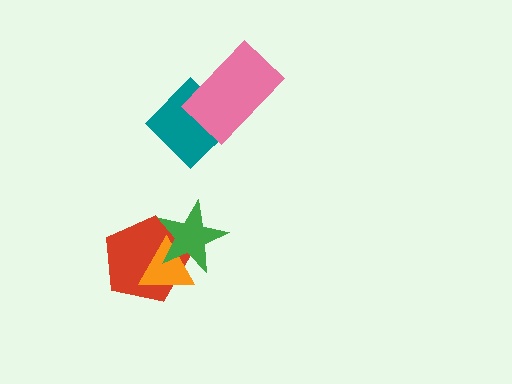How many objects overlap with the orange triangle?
2 objects overlap with the orange triangle.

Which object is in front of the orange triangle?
The green star is in front of the orange triangle.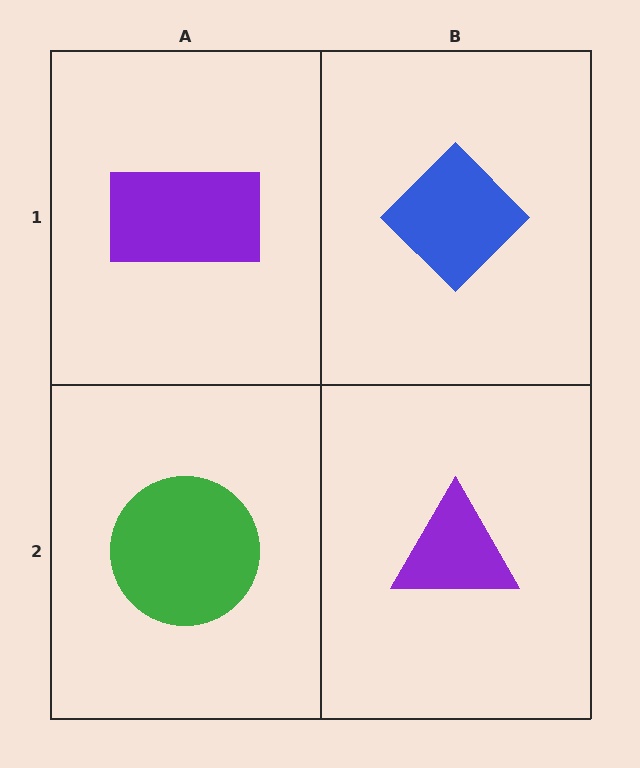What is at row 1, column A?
A purple rectangle.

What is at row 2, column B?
A purple triangle.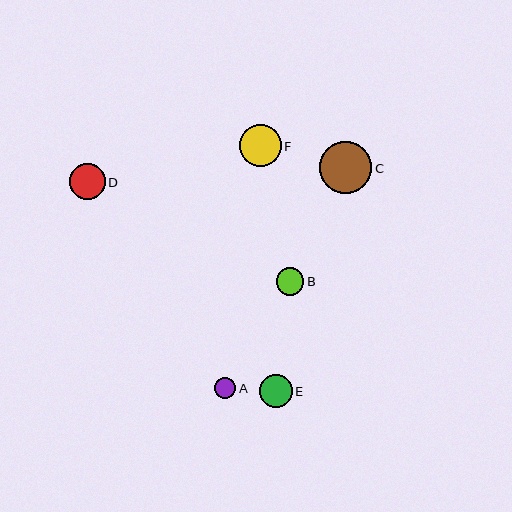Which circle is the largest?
Circle C is the largest with a size of approximately 52 pixels.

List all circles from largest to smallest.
From largest to smallest: C, F, D, E, B, A.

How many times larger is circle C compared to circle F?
Circle C is approximately 1.2 times the size of circle F.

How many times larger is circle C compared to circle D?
Circle C is approximately 1.4 times the size of circle D.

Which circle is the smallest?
Circle A is the smallest with a size of approximately 21 pixels.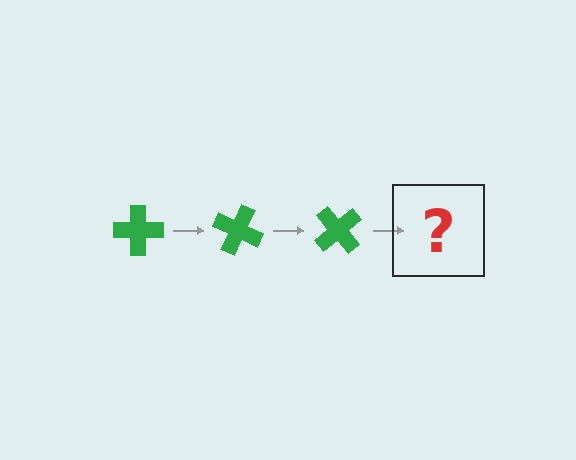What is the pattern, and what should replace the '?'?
The pattern is that the cross rotates 25 degrees each step. The '?' should be a green cross rotated 75 degrees.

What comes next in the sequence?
The next element should be a green cross rotated 75 degrees.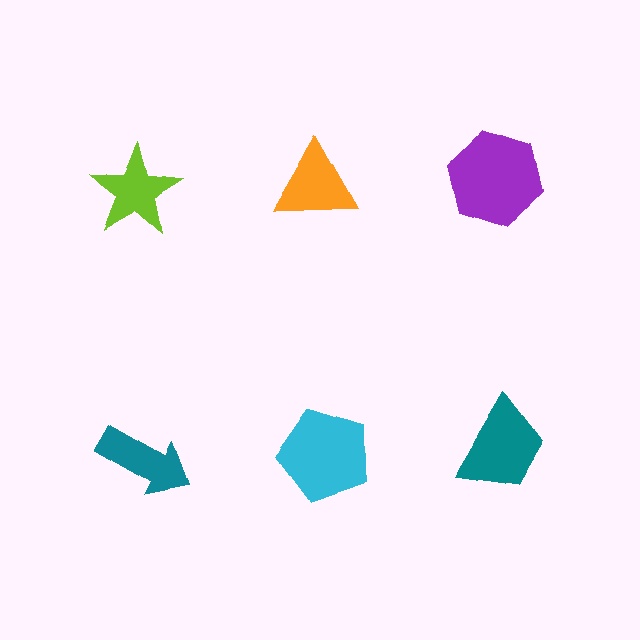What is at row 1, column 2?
An orange triangle.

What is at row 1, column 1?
A lime star.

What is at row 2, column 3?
A teal trapezoid.